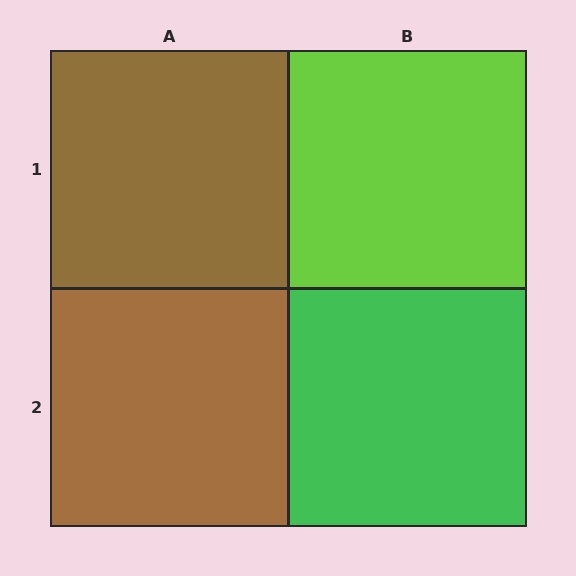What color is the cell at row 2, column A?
Brown.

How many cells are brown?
2 cells are brown.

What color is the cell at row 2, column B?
Green.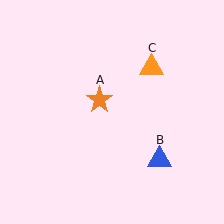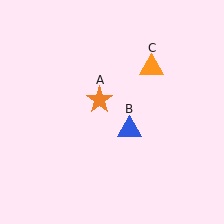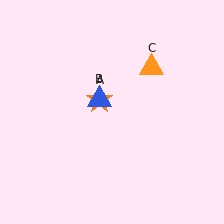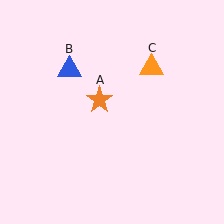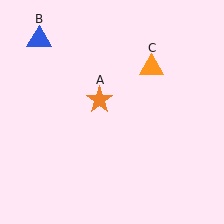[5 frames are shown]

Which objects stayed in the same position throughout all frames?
Orange star (object A) and orange triangle (object C) remained stationary.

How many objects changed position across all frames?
1 object changed position: blue triangle (object B).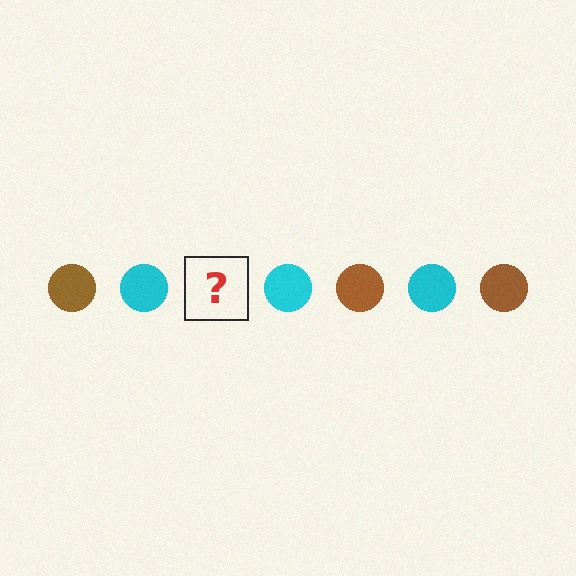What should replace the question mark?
The question mark should be replaced with a brown circle.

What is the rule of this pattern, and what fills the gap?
The rule is that the pattern cycles through brown, cyan circles. The gap should be filled with a brown circle.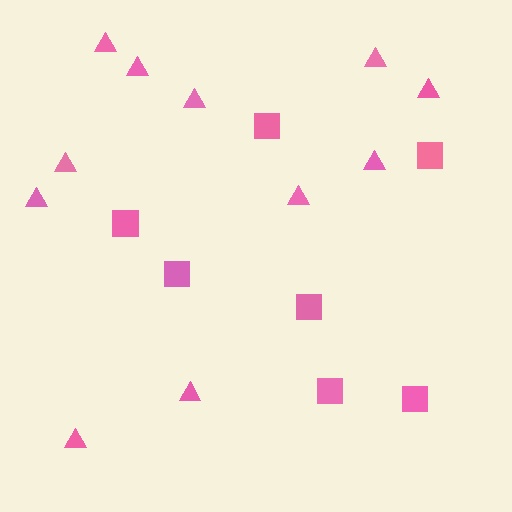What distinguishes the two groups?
There are 2 groups: one group of squares (7) and one group of triangles (11).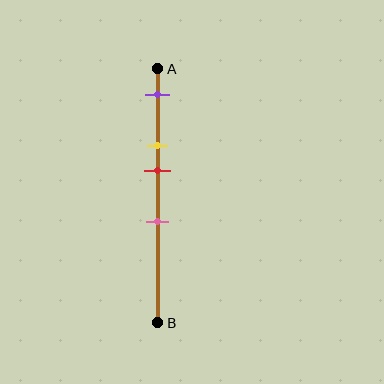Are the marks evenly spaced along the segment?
No, the marks are not evenly spaced.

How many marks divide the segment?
There are 4 marks dividing the segment.